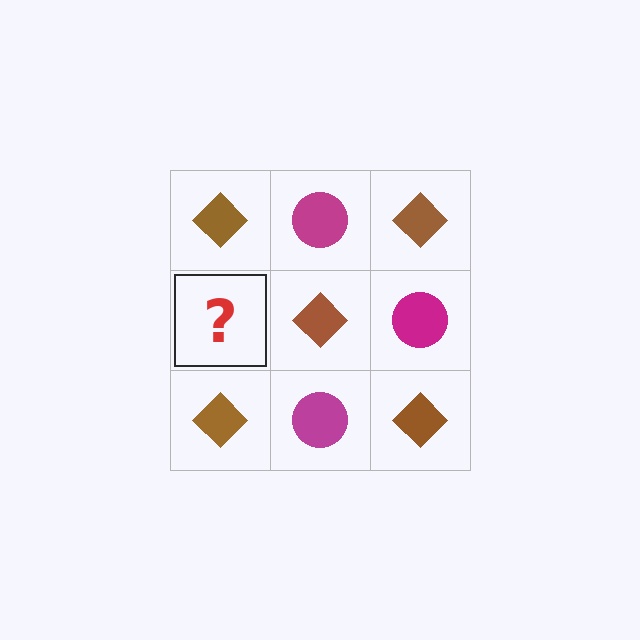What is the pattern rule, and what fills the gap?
The rule is that it alternates brown diamond and magenta circle in a checkerboard pattern. The gap should be filled with a magenta circle.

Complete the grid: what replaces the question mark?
The question mark should be replaced with a magenta circle.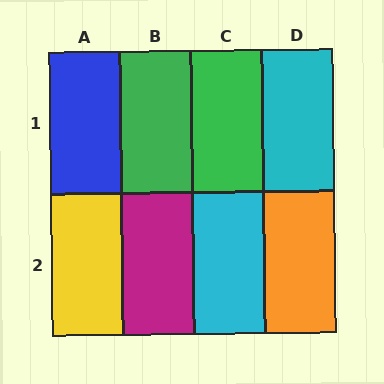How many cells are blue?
1 cell is blue.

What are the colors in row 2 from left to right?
Yellow, magenta, cyan, orange.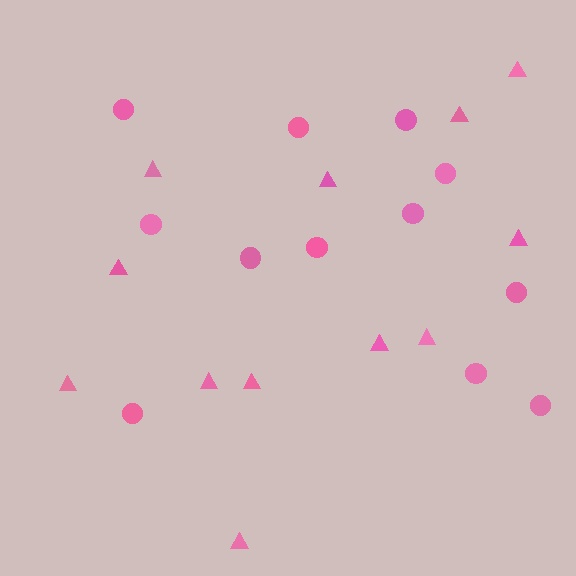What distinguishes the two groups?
There are 2 groups: one group of circles (12) and one group of triangles (12).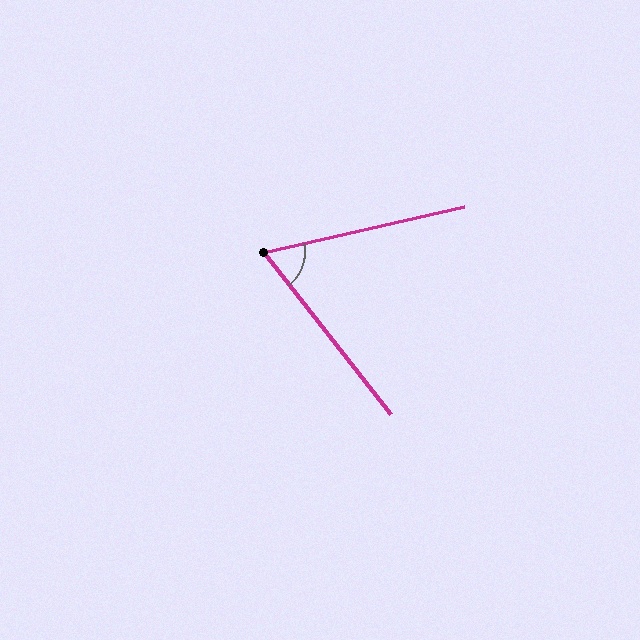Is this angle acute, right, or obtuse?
It is acute.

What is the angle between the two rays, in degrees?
Approximately 65 degrees.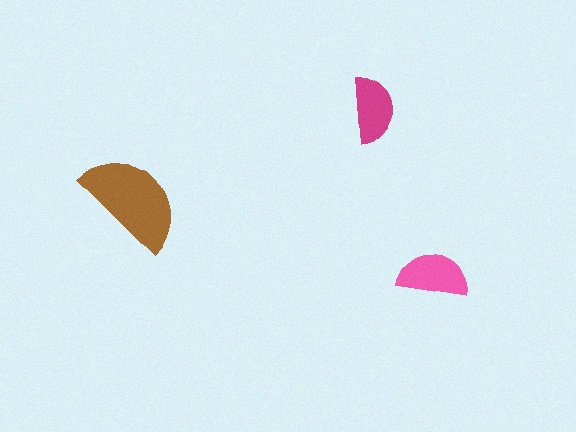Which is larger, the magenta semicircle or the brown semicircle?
The brown one.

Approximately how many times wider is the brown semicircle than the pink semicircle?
About 1.5 times wider.